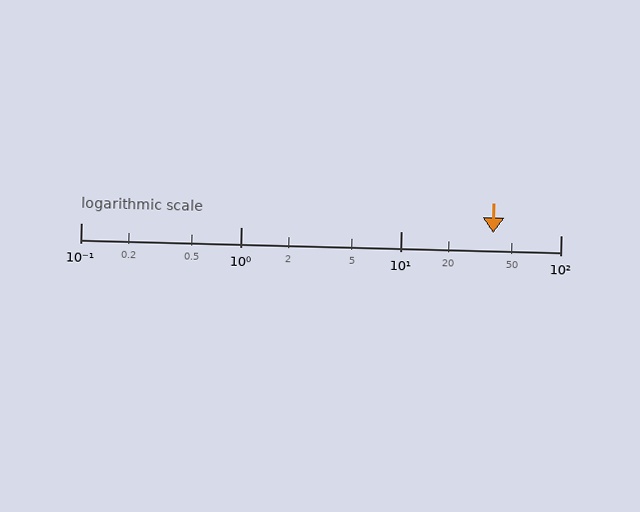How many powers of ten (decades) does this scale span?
The scale spans 3 decades, from 0.1 to 100.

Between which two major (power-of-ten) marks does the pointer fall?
The pointer is between 10 and 100.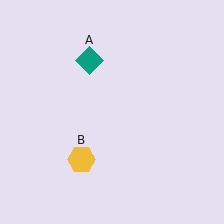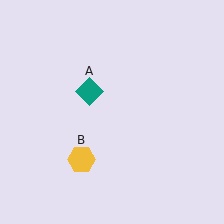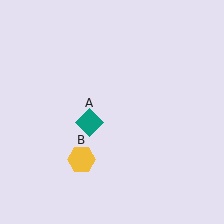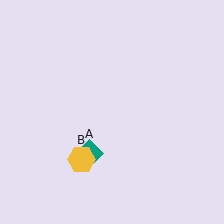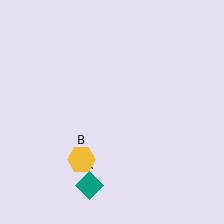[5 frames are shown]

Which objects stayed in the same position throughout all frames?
Yellow hexagon (object B) remained stationary.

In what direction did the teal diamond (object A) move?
The teal diamond (object A) moved down.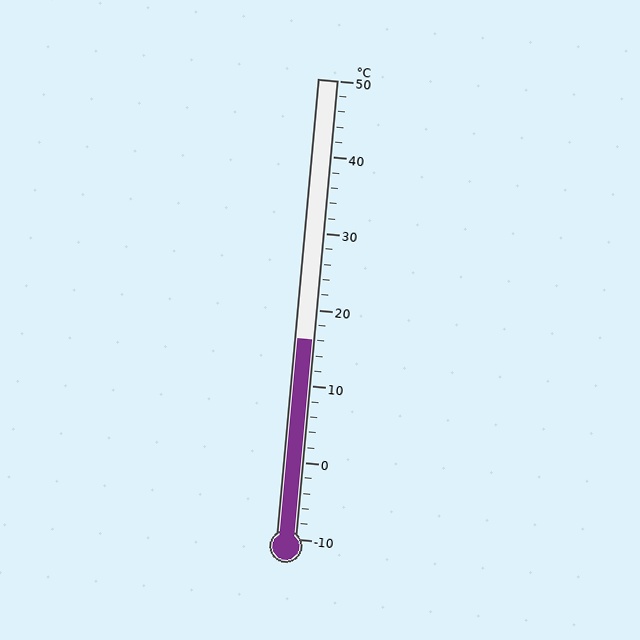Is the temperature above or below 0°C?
The temperature is above 0°C.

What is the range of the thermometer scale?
The thermometer scale ranges from -10°C to 50°C.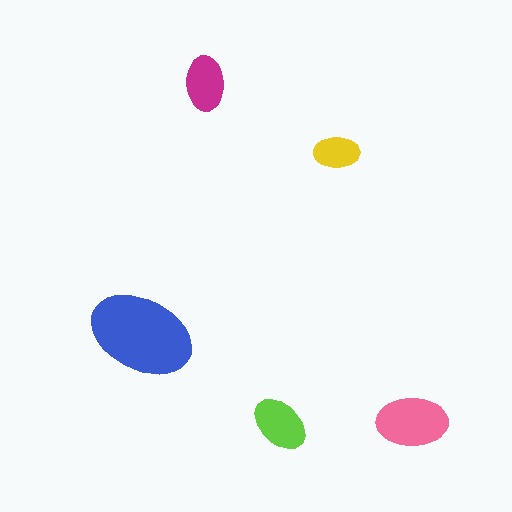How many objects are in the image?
There are 5 objects in the image.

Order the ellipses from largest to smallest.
the blue one, the pink one, the lime one, the magenta one, the yellow one.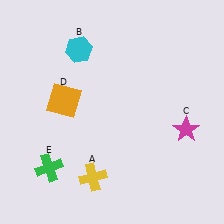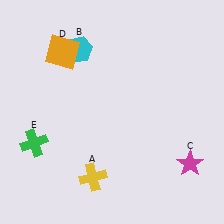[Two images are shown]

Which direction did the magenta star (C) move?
The magenta star (C) moved down.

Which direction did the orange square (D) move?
The orange square (D) moved up.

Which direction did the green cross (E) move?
The green cross (E) moved up.